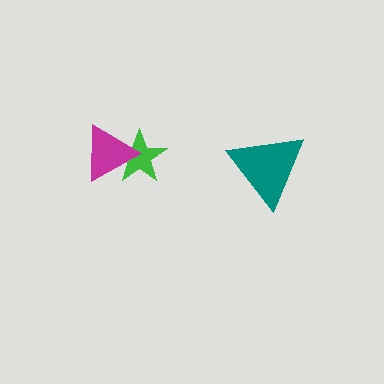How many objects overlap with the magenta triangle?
1 object overlaps with the magenta triangle.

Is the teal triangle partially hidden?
No, no other shape covers it.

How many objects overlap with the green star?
1 object overlaps with the green star.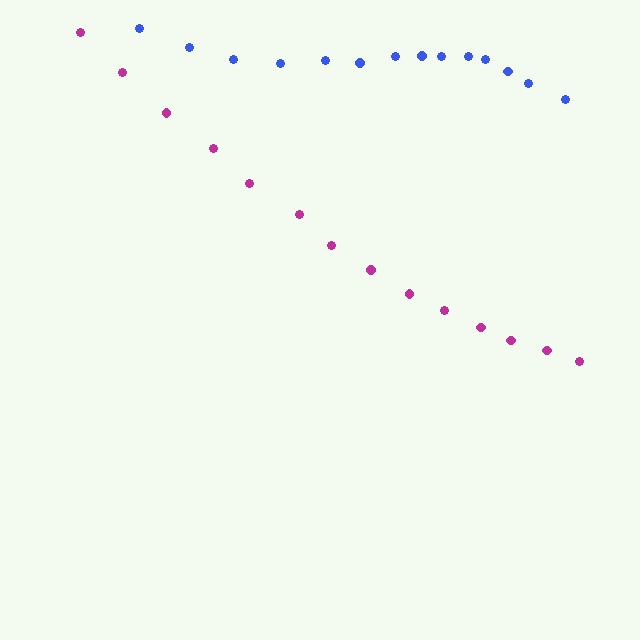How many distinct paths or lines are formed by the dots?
There are 2 distinct paths.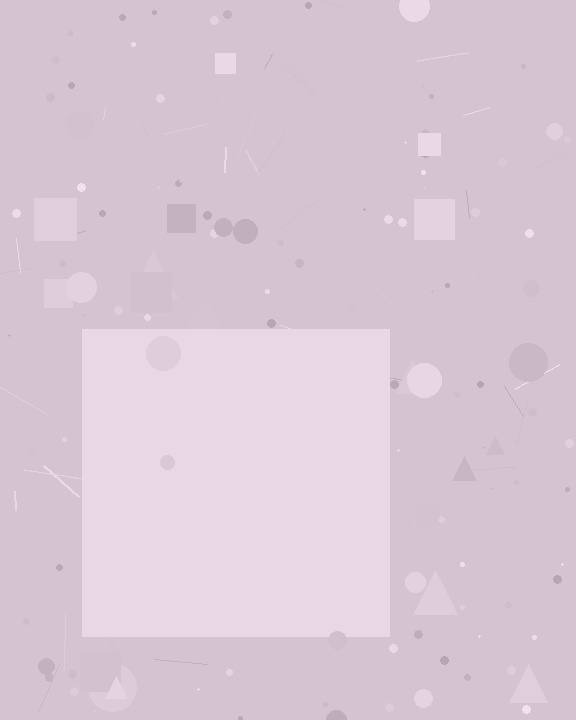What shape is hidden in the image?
A square is hidden in the image.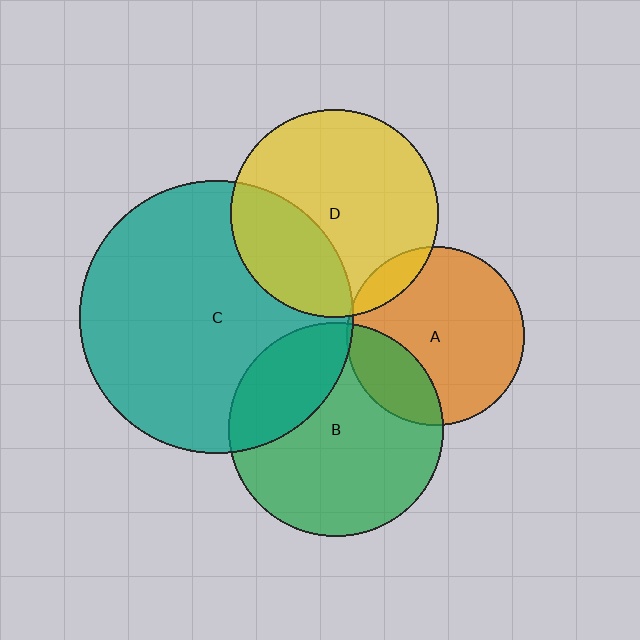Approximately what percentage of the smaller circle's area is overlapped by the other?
Approximately 10%.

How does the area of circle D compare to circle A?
Approximately 1.4 times.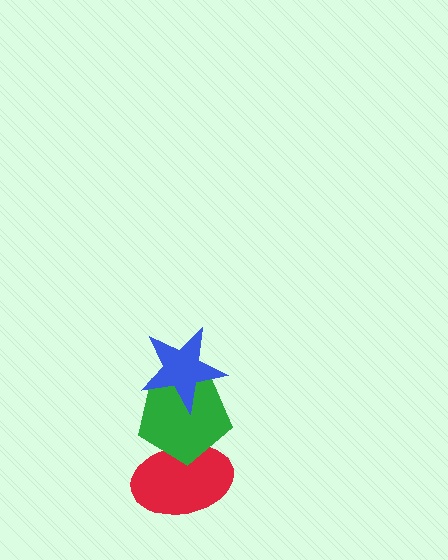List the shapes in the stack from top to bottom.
From top to bottom: the blue star, the green pentagon, the red ellipse.